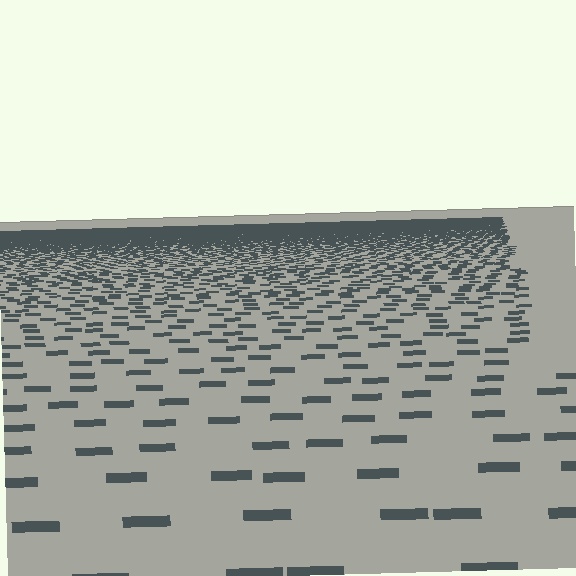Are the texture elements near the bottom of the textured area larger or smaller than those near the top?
Larger. Near the bottom, elements are closer to the viewer and appear at a bigger on-screen size.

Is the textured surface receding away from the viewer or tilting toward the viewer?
The surface is receding away from the viewer. Texture elements get smaller and denser toward the top.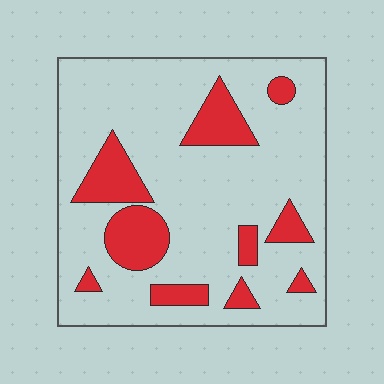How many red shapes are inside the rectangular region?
10.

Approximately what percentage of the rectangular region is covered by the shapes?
Approximately 20%.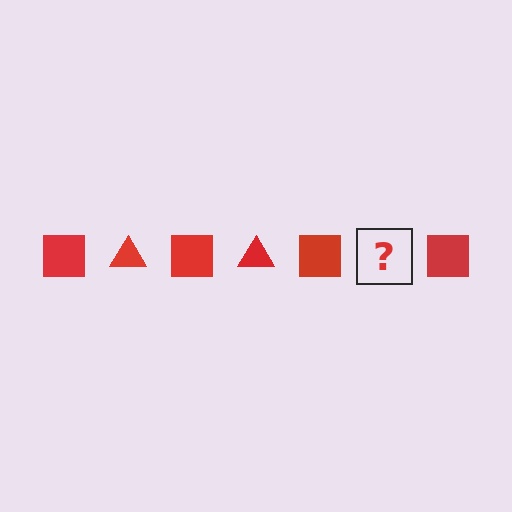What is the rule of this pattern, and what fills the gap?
The rule is that the pattern cycles through square, triangle shapes in red. The gap should be filled with a red triangle.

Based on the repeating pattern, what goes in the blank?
The blank should be a red triangle.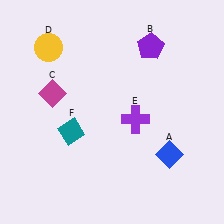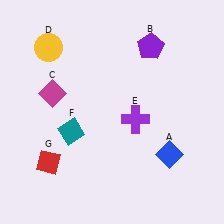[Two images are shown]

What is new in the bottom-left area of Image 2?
A red diamond (G) was added in the bottom-left area of Image 2.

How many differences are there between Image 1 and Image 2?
There is 1 difference between the two images.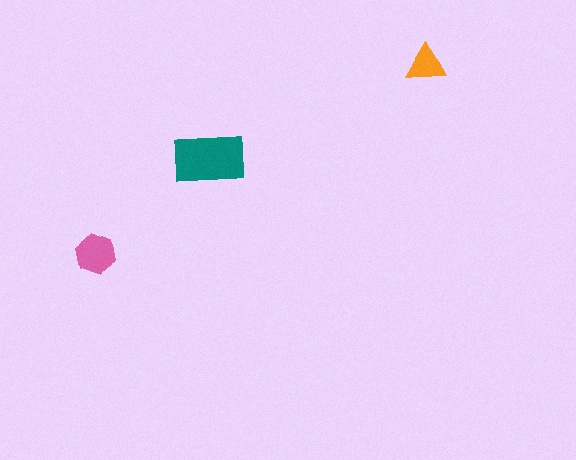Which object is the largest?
The teal rectangle.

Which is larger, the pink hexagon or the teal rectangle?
The teal rectangle.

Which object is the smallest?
The orange triangle.